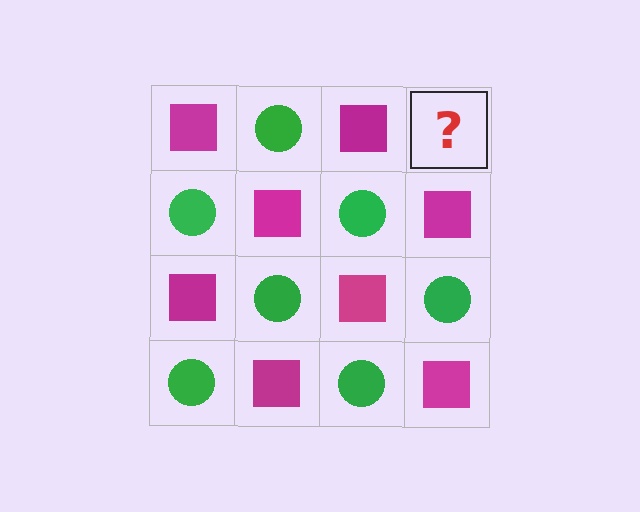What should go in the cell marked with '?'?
The missing cell should contain a green circle.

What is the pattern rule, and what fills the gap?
The rule is that it alternates magenta square and green circle in a checkerboard pattern. The gap should be filled with a green circle.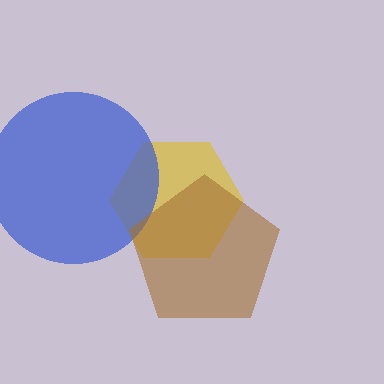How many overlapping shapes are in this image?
There are 3 overlapping shapes in the image.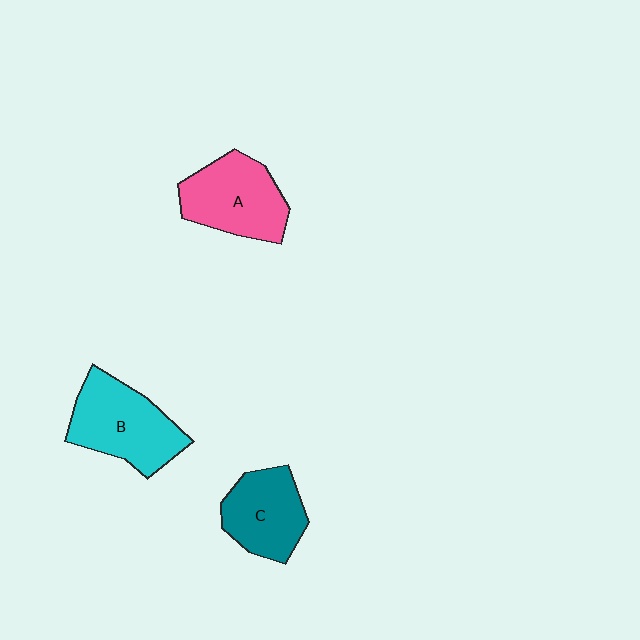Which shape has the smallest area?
Shape C (teal).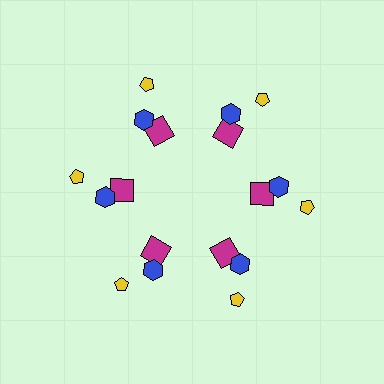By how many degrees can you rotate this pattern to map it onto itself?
The pattern maps onto itself every 60 degrees of rotation.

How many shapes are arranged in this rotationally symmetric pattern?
There are 18 shapes, arranged in 6 groups of 3.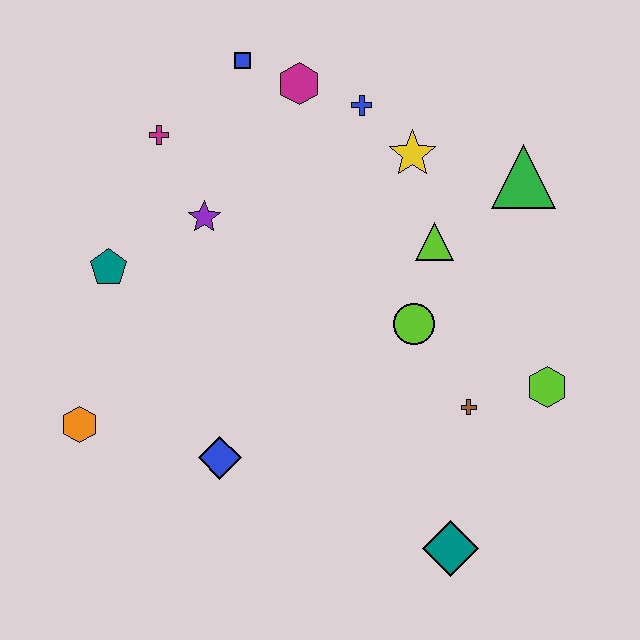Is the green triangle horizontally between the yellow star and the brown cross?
No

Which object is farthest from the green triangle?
The orange hexagon is farthest from the green triangle.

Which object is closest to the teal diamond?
The brown cross is closest to the teal diamond.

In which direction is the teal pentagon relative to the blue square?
The teal pentagon is below the blue square.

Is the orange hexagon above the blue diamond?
Yes